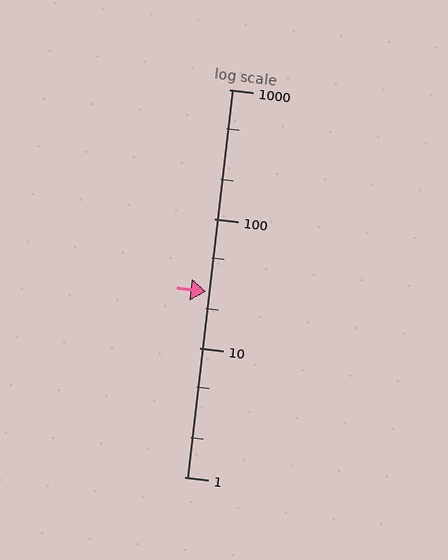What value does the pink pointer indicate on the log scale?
The pointer indicates approximately 27.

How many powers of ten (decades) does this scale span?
The scale spans 3 decades, from 1 to 1000.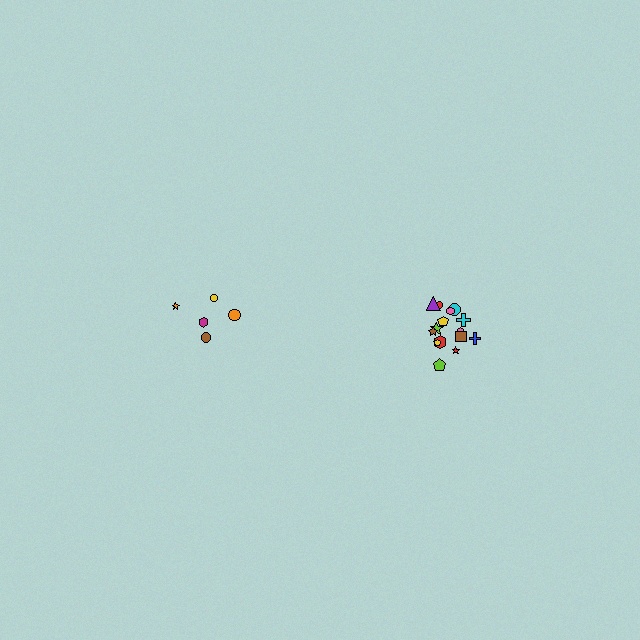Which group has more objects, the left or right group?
The right group.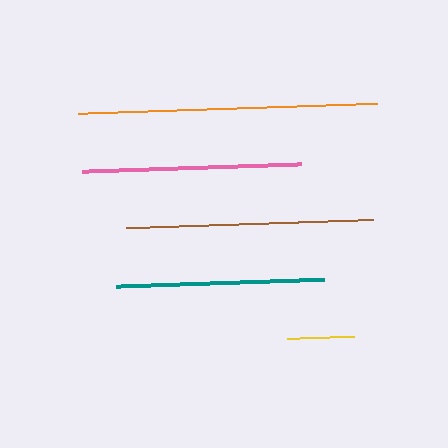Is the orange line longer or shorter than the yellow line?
The orange line is longer than the yellow line.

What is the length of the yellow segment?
The yellow segment is approximately 67 pixels long.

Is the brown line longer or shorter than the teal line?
The brown line is longer than the teal line.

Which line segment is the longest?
The orange line is the longest at approximately 299 pixels.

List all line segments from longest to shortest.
From longest to shortest: orange, brown, pink, teal, yellow.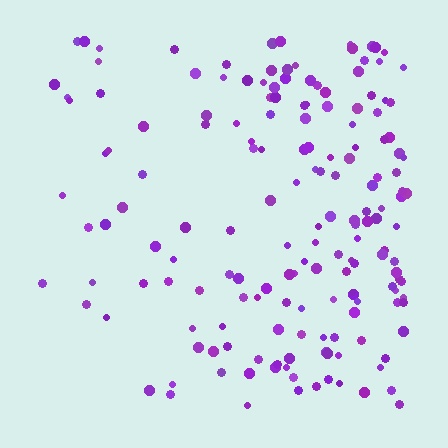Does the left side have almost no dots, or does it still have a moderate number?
Still a moderate number, just noticeably fewer than the right.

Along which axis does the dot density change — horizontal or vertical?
Horizontal.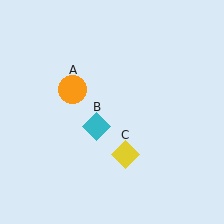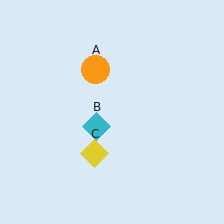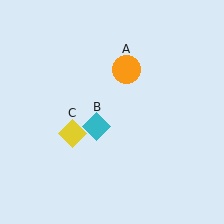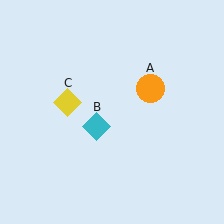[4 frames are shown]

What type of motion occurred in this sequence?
The orange circle (object A), yellow diamond (object C) rotated clockwise around the center of the scene.